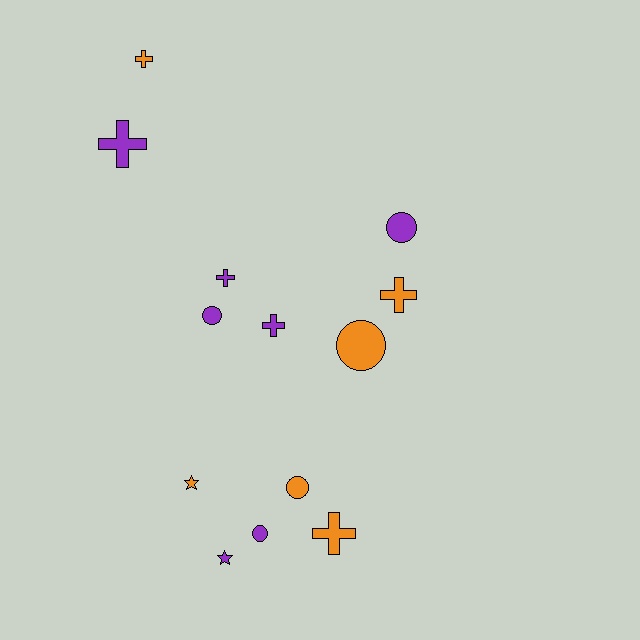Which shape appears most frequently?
Cross, with 6 objects.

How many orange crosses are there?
There are 3 orange crosses.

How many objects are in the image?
There are 13 objects.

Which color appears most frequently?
Purple, with 7 objects.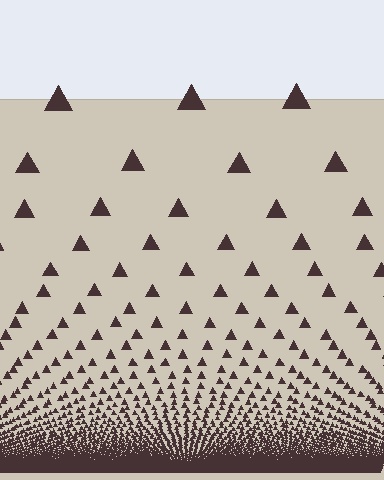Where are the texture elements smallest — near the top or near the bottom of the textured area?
Near the bottom.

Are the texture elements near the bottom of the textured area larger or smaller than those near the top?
Smaller. The gradient is inverted — elements near the bottom are smaller and denser.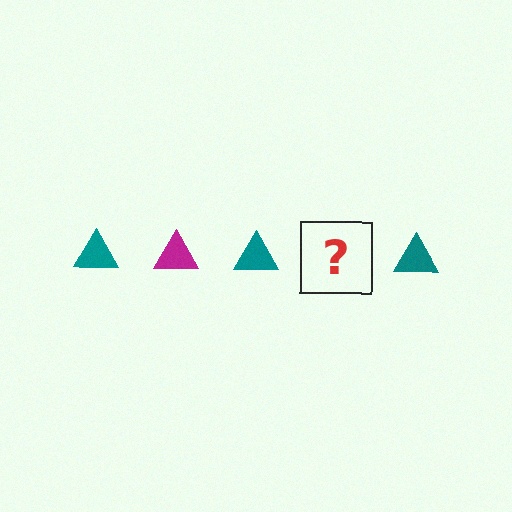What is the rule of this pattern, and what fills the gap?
The rule is that the pattern cycles through teal, magenta triangles. The gap should be filled with a magenta triangle.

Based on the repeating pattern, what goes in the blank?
The blank should be a magenta triangle.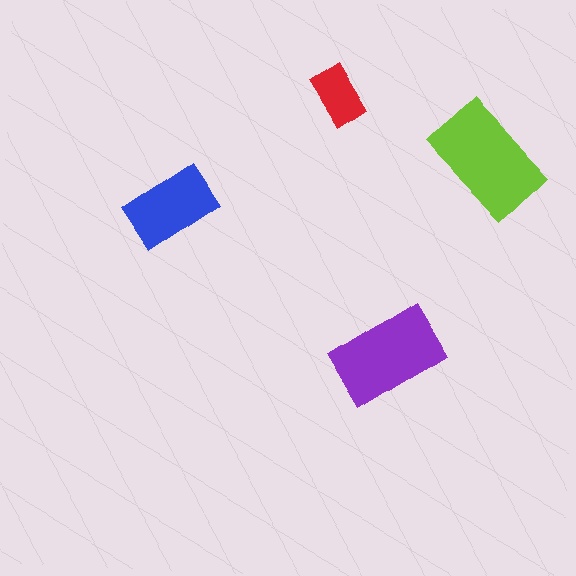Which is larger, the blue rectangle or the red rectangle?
The blue one.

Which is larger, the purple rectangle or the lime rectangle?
The lime one.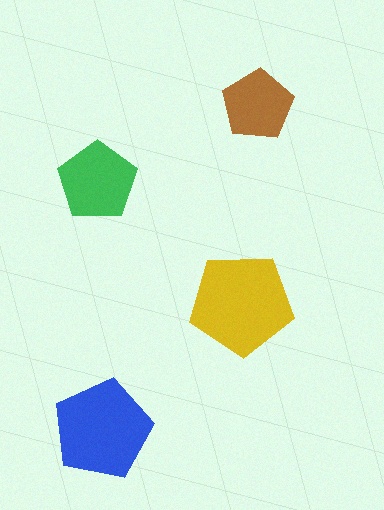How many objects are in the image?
There are 4 objects in the image.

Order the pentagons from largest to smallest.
the yellow one, the blue one, the green one, the brown one.